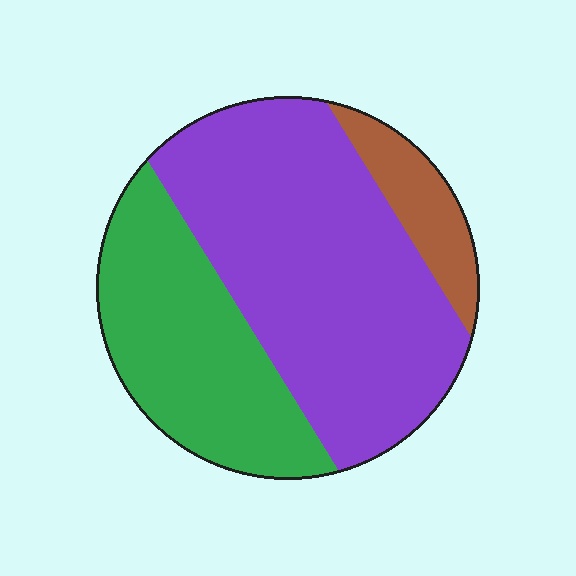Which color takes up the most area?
Purple, at roughly 55%.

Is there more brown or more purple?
Purple.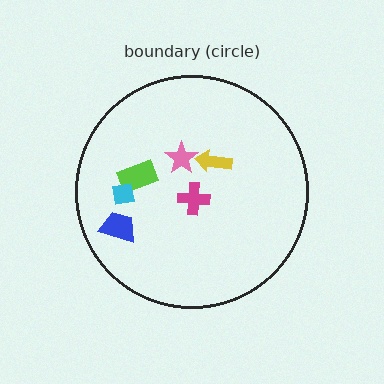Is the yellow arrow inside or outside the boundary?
Inside.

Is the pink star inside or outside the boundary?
Inside.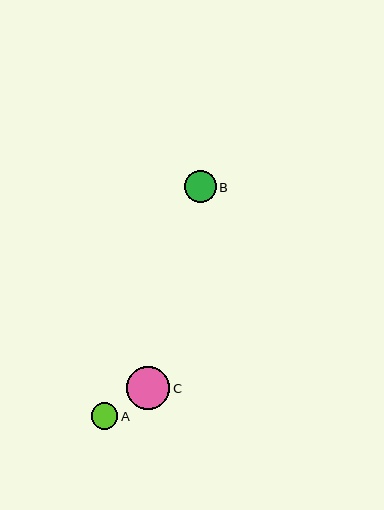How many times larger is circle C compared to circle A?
Circle C is approximately 1.6 times the size of circle A.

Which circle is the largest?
Circle C is the largest with a size of approximately 43 pixels.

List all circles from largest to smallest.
From largest to smallest: C, B, A.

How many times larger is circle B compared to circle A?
Circle B is approximately 1.2 times the size of circle A.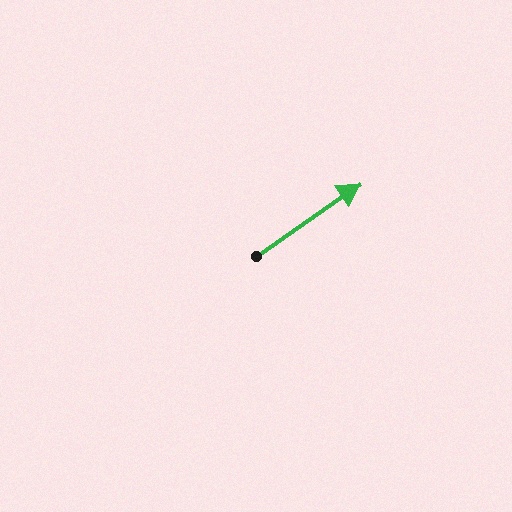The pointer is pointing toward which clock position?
Roughly 2 o'clock.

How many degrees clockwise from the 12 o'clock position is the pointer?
Approximately 55 degrees.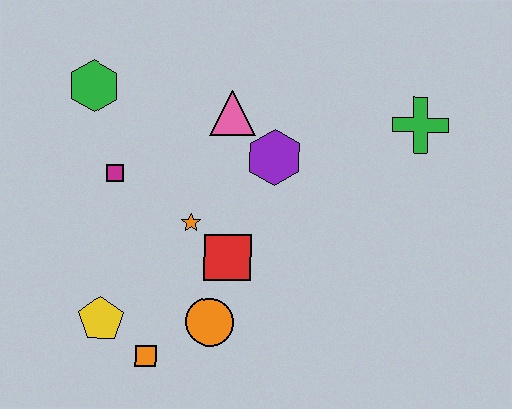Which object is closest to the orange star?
The red square is closest to the orange star.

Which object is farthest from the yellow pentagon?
The green cross is farthest from the yellow pentagon.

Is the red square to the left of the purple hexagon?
Yes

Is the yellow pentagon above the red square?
No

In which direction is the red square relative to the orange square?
The red square is above the orange square.